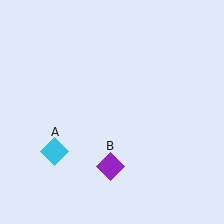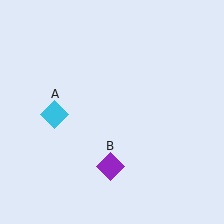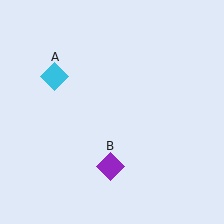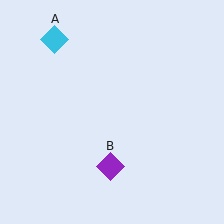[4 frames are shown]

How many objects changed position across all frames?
1 object changed position: cyan diamond (object A).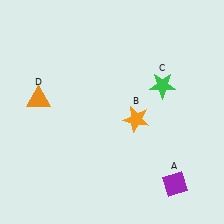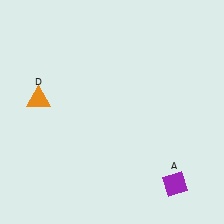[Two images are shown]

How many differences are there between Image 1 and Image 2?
There are 2 differences between the two images.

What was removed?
The orange star (B), the green star (C) were removed in Image 2.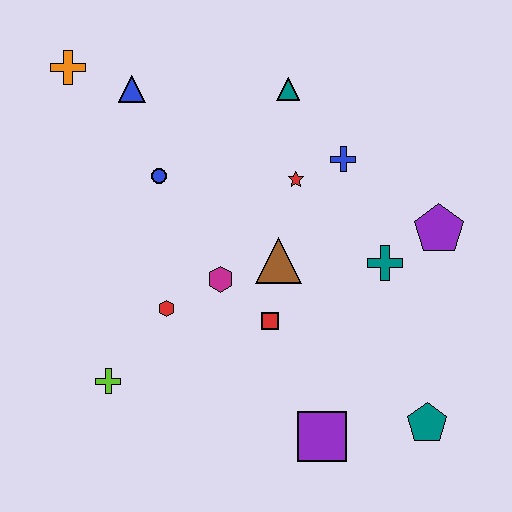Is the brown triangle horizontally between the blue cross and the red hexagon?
Yes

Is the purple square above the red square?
No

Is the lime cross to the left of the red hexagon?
Yes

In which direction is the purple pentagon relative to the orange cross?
The purple pentagon is to the right of the orange cross.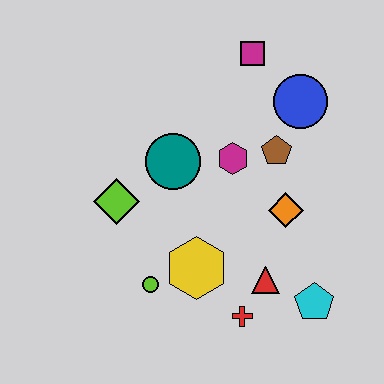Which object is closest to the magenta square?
The blue circle is closest to the magenta square.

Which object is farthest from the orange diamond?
The lime diamond is farthest from the orange diamond.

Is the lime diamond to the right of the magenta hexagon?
No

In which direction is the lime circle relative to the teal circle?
The lime circle is below the teal circle.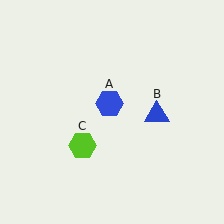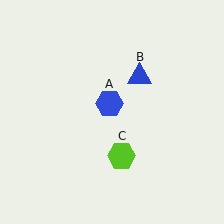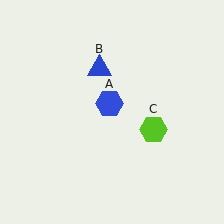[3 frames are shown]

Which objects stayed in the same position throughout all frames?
Blue hexagon (object A) remained stationary.